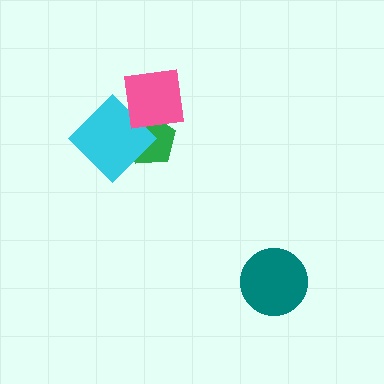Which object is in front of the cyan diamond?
The pink square is in front of the cyan diamond.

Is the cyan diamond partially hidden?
Yes, it is partially covered by another shape.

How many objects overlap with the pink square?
2 objects overlap with the pink square.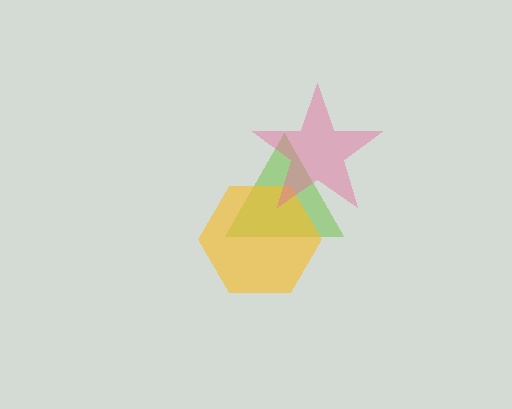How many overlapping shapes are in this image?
There are 3 overlapping shapes in the image.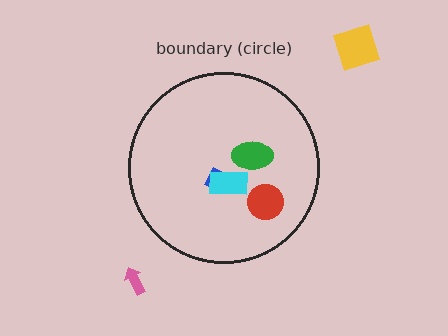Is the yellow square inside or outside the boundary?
Outside.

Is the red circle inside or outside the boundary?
Inside.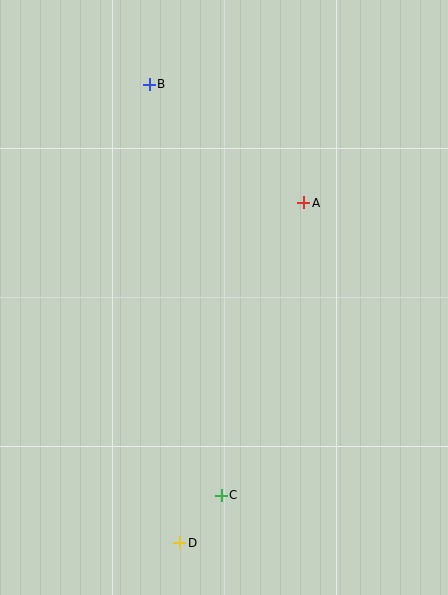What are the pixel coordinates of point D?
Point D is at (180, 543).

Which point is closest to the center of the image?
Point A at (304, 203) is closest to the center.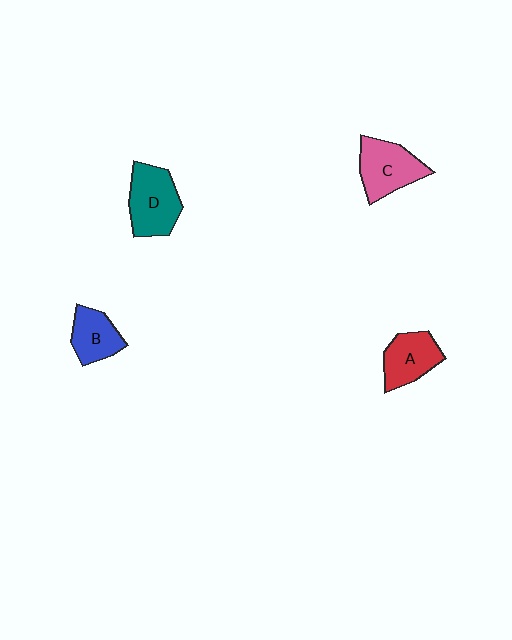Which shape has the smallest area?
Shape B (blue).